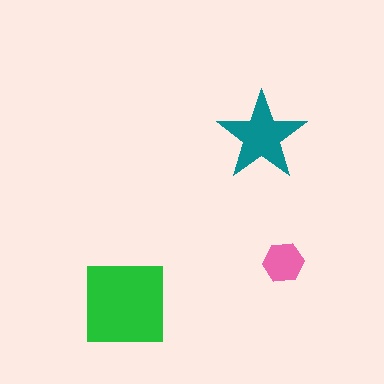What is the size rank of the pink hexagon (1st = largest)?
3rd.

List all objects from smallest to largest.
The pink hexagon, the teal star, the green square.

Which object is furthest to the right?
The pink hexagon is rightmost.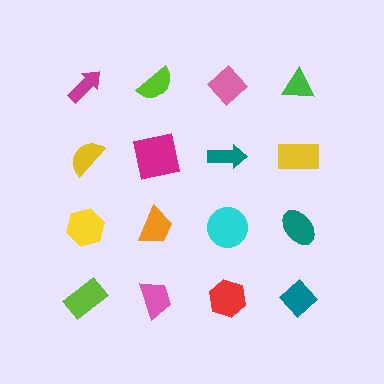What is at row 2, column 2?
A magenta square.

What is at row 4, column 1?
A lime rectangle.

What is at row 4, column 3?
A red hexagon.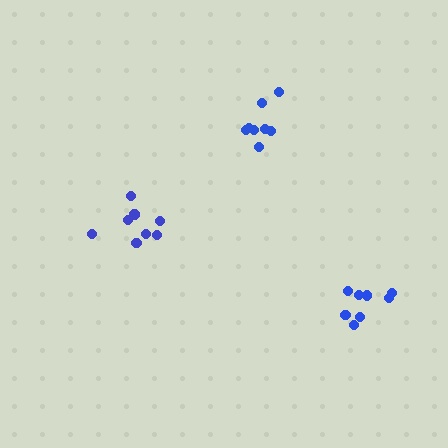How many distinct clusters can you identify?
There are 3 distinct clusters.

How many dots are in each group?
Group 1: 8 dots, Group 2: 8 dots, Group 3: 8 dots (24 total).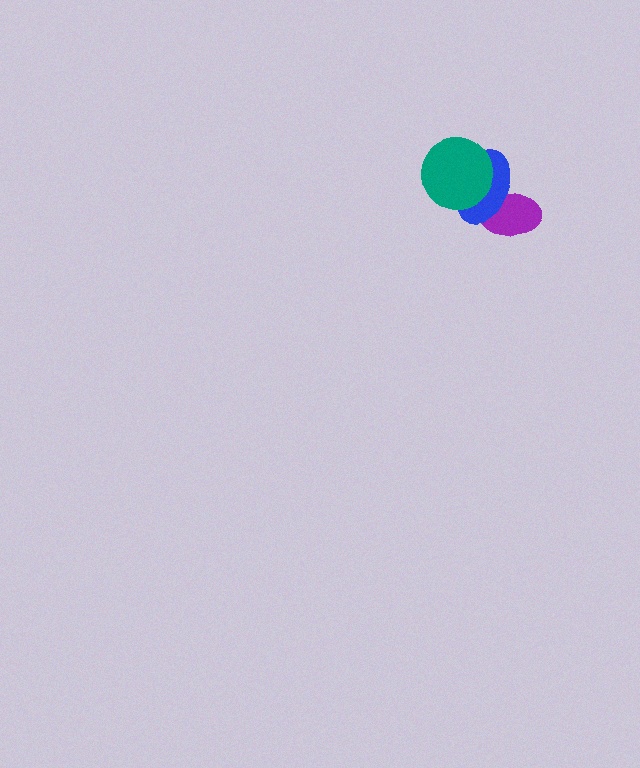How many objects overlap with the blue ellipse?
2 objects overlap with the blue ellipse.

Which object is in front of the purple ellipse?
The blue ellipse is in front of the purple ellipse.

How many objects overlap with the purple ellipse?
1 object overlaps with the purple ellipse.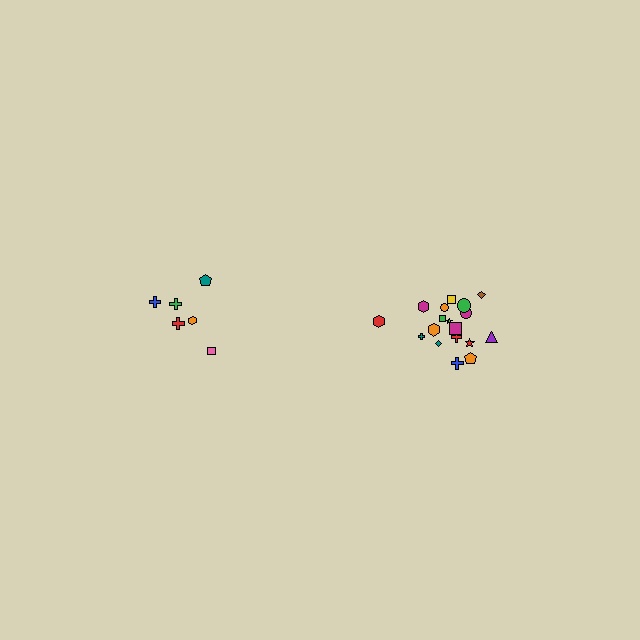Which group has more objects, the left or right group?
The right group.